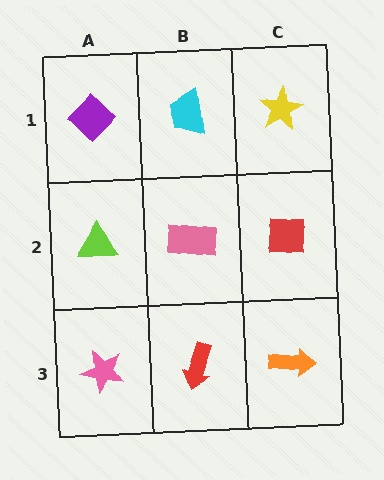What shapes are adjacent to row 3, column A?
A lime triangle (row 2, column A), a red arrow (row 3, column B).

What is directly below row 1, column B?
A pink rectangle.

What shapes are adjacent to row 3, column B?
A pink rectangle (row 2, column B), a pink star (row 3, column A), an orange arrow (row 3, column C).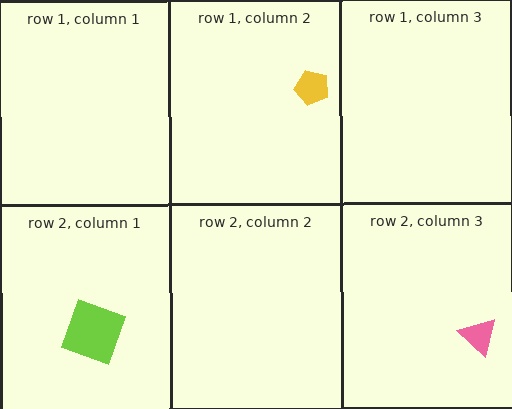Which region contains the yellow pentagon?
The row 1, column 2 region.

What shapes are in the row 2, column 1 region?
The lime square.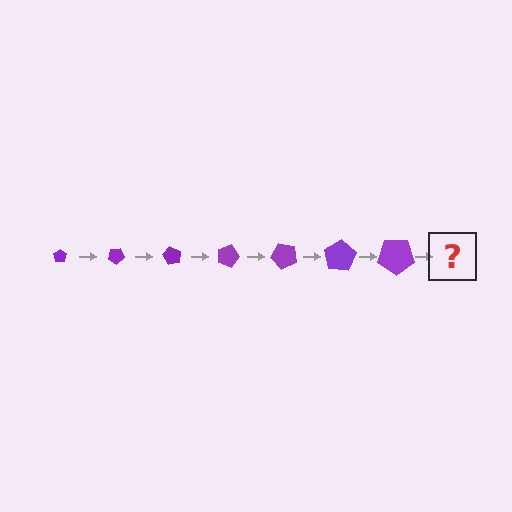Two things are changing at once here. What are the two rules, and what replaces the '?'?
The two rules are that the pentagon grows larger each step and it rotates 30 degrees each step. The '?' should be a pentagon, larger than the previous one and rotated 210 degrees from the start.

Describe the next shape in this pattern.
It should be a pentagon, larger than the previous one and rotated 210 degrees from the start.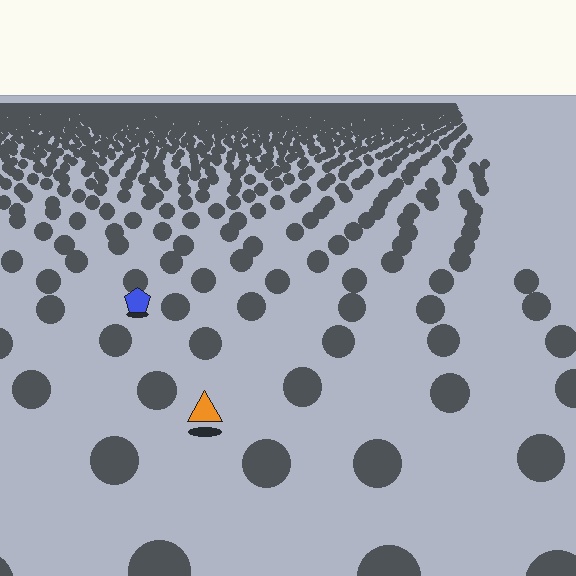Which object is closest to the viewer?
The orange triangle is closest. The texture marks near it are larger and more spread out.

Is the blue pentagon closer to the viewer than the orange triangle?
No. The orange triangle is closer — you can tell from the texture gradient: the ground texture is coarser near it.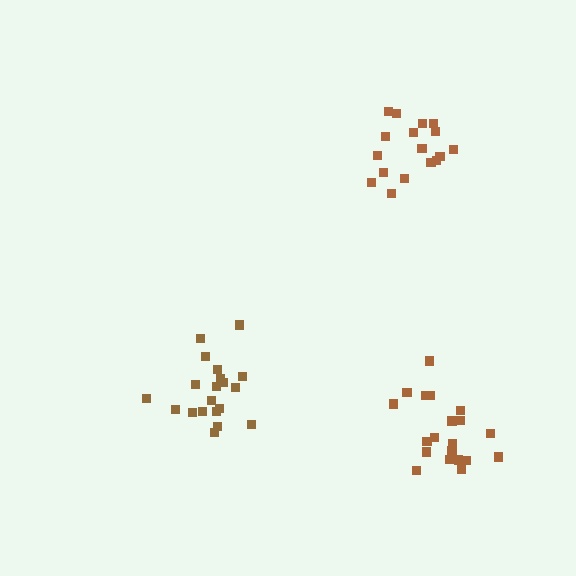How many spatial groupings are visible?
There are 3 spatial groupings.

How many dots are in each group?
Group 1: 20 dots, Group 2: 20 dots, Group 3: 17 dots (57 total).